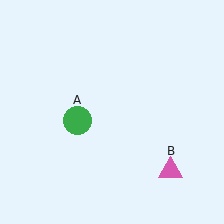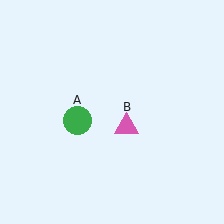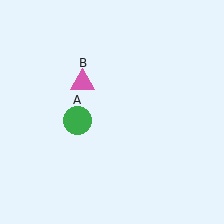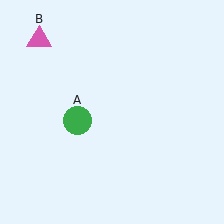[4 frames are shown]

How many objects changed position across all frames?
1 object changed position: pink triangle (object B).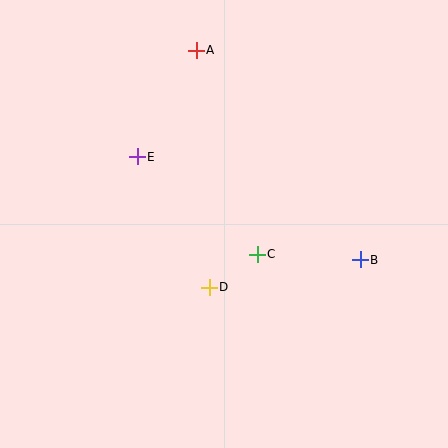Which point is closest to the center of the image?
Point C at (257, 254) is closest to the center.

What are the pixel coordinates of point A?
Point A is at (196, 50).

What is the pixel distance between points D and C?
The distance between D and C is 58 pixels.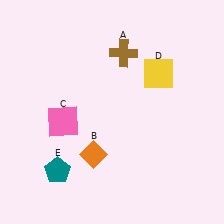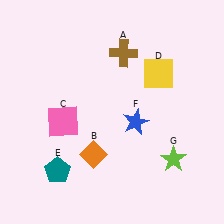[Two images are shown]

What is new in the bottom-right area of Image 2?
A lime star (G) was added in the bottom-right area of Image 2.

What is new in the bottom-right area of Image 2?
A blue star (F) was added in the bottom-right area of Image 2.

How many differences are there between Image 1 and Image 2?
There are 2 differences between the two images.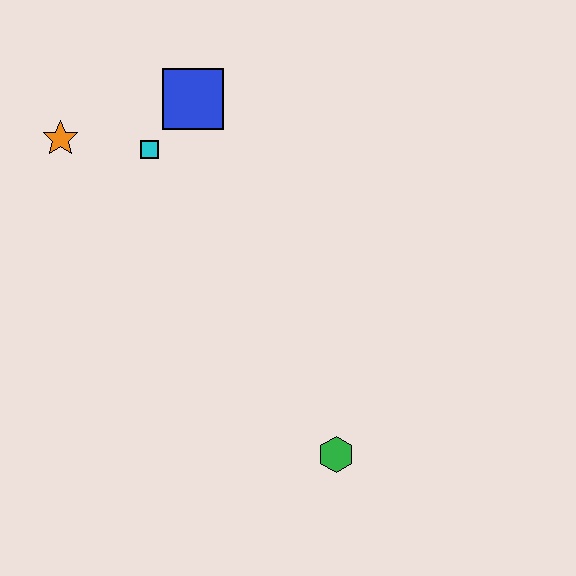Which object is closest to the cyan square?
The blue square is closest to the cyan square.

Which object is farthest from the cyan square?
The green hexagon is farthest from the cyan square.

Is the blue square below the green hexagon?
No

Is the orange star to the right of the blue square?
No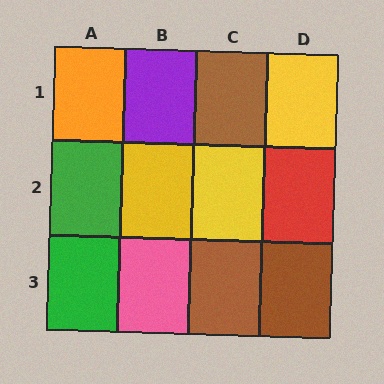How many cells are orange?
1 cell is orange.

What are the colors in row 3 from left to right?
Green, pink, brown, brown.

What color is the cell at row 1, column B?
Purple.